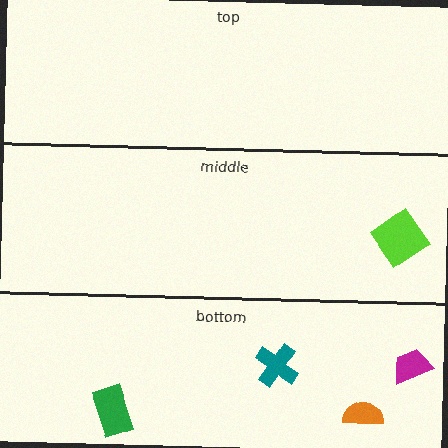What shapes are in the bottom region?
The green rectangle, the magenta trapezoid, the teal cross, the orange semicircle.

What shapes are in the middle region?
The lime diamond.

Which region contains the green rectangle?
The bottom region.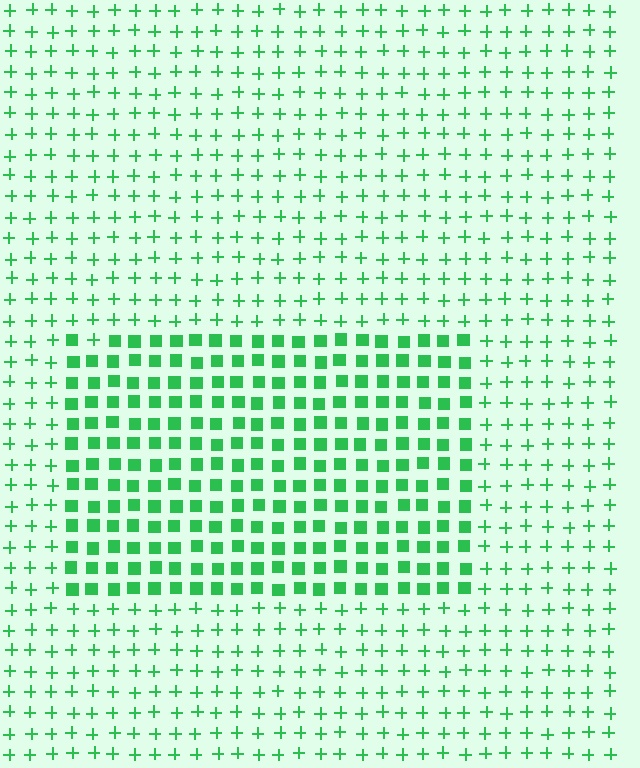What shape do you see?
I see a rectangle.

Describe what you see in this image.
The image is filled with small green elements arranged in a uniform grid. A rectangle-shaped region contains squares, while the surrounding area contains plus signs. The boundary is defined purely by the change in element shape.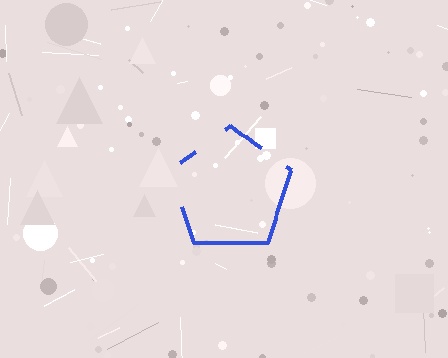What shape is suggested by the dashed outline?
The dashed outline suggests a pentagon.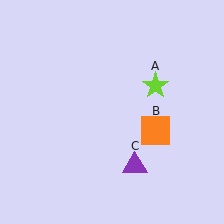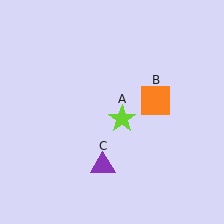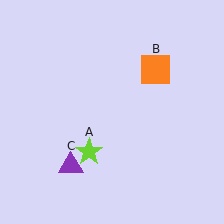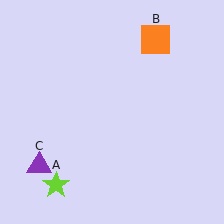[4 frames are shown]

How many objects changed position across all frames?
3 objects changed position: lime star (object A), orange square (object B), purple triangle (object C).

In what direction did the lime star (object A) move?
The lime star (object A) moved down and to the left.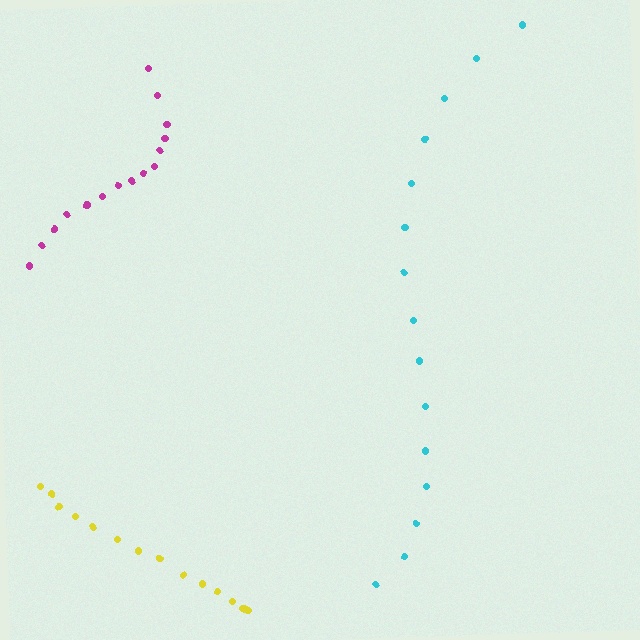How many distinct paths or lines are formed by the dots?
There are 3 distinct paths.